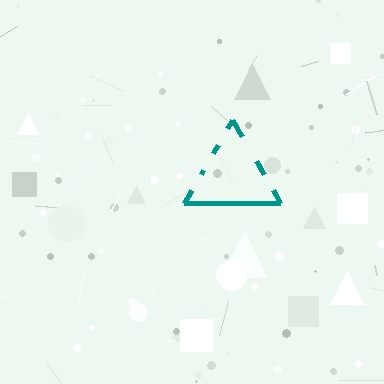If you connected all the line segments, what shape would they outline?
They would outline a triangle.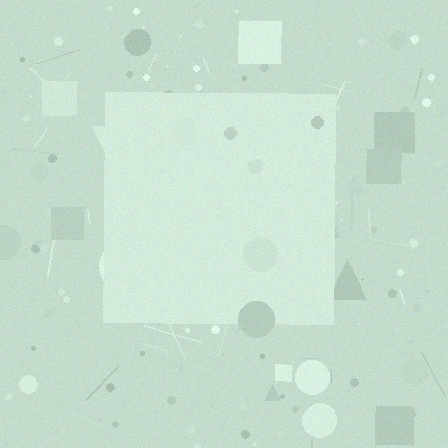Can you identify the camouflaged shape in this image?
The camouflaged shape is a square.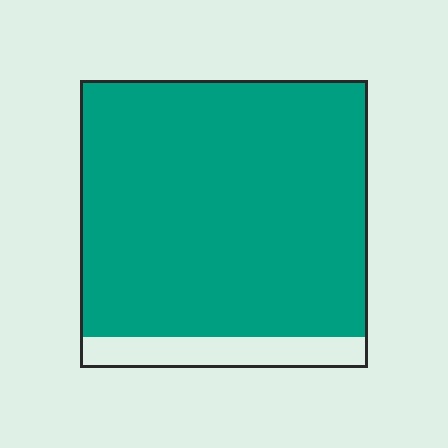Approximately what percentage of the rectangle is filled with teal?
Approximately 90%.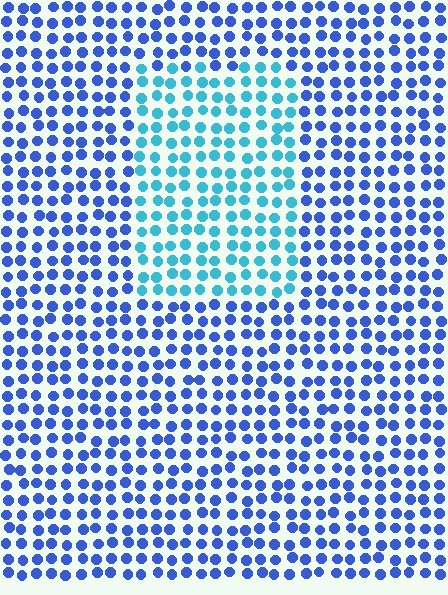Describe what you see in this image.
The image is filled with small blue elements in a uniform arrangement. A rectangle-shaped region is visible where the elements are tinted to a slightly different hue, forming a subtle color boundary.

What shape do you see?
I see a rectangle.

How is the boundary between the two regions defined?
The boundary is defined purely by a slight shift in hue (about 39 degrees). Spacing, size, and orientation are identical on both sides.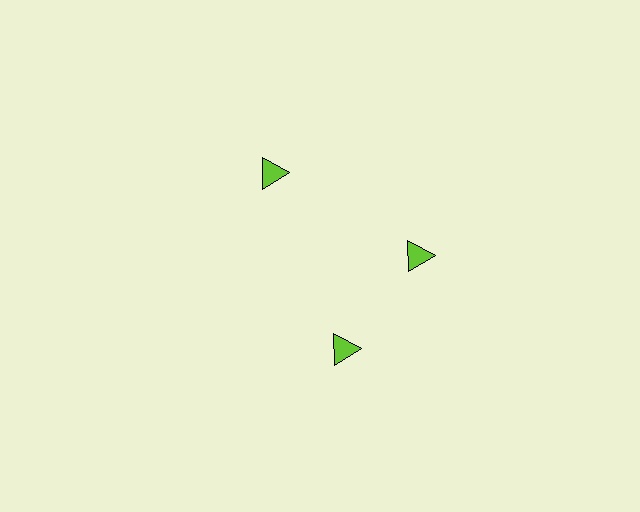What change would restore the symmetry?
The symmetry would be restored by rotating it back into even spacing with its neighbors so that all 3 triangles sit at equal angles and equal distance from the center.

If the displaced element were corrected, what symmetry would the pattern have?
It would have 3-fold rotational symmetry — the pattern would map onto itself every 120 degrees.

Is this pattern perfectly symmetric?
No. The 3 lime triangles are arranged in a ring, but one element near the 7 o'clock position is rotated out of alignment along the ring, breaking the 3-fold rotational symmetry.